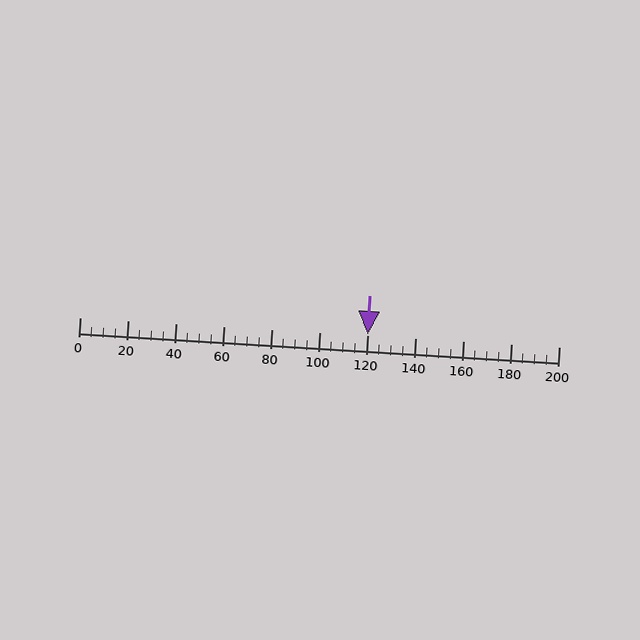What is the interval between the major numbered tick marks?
The major tick marks are spaced 20 units apart.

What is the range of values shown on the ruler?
The ruler shows values from 0 to 200.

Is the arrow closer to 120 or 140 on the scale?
The arrow is closer to 120.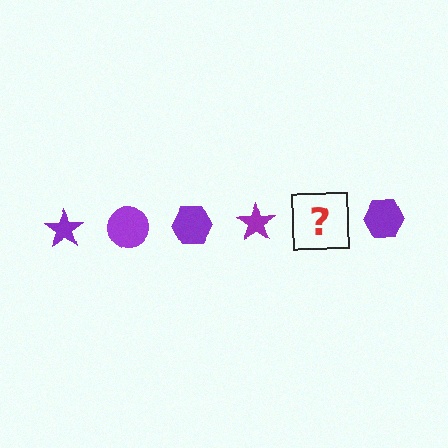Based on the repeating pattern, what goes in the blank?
The blank should be a purple circle.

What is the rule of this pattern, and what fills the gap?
The rule is that the pattern cycles through star, circle, hexagon shapes in purple. The gap should be filled with a purple circle.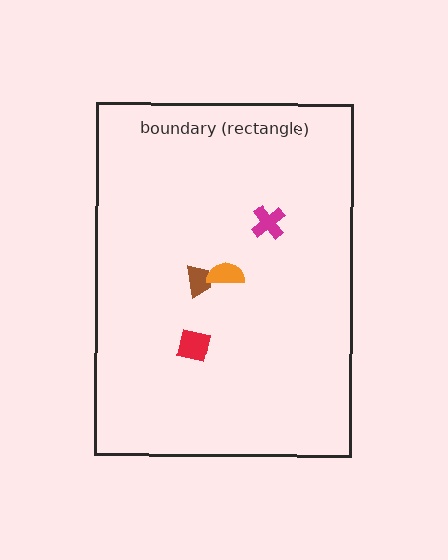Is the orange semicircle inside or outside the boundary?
Inside.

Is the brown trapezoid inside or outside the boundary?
Inside.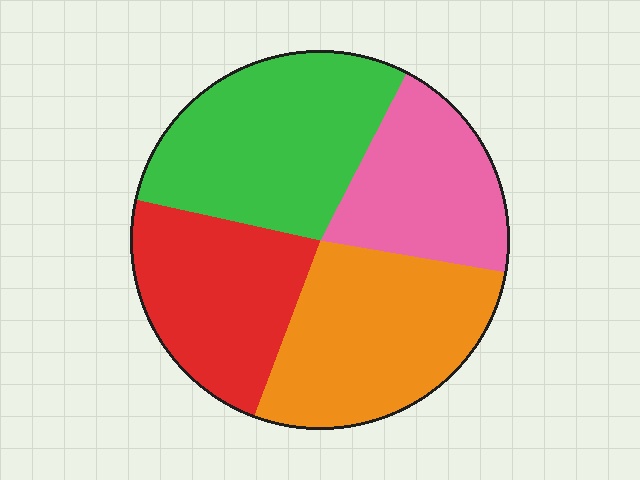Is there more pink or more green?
Green.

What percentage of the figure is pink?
Pink takes up less than a quarter of the figure.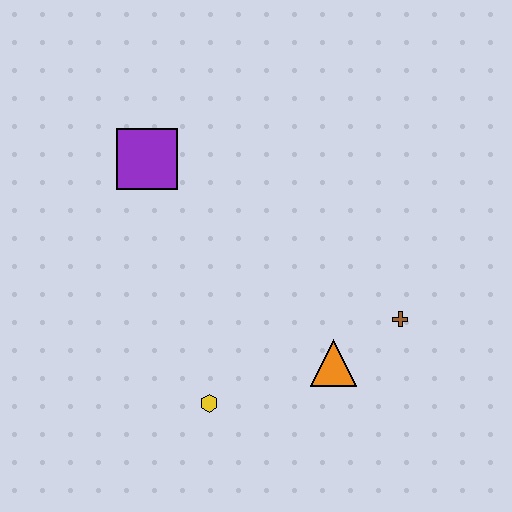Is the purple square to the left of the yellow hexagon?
Yes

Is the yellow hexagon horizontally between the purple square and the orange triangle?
Yes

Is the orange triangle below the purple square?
Yes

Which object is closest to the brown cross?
The orange triangle is closest to the brown cross.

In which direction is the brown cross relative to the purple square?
The brown cross is to the right of the purple square.